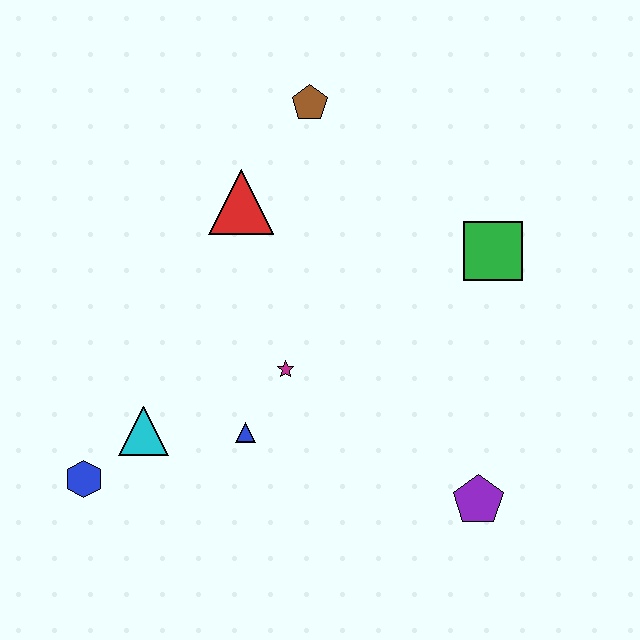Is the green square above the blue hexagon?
Yes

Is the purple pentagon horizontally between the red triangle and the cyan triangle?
No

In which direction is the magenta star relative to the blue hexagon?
The magenta star is to the right of the blue hexagon.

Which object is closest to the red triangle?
The brown pentagon is closest to the red triangle.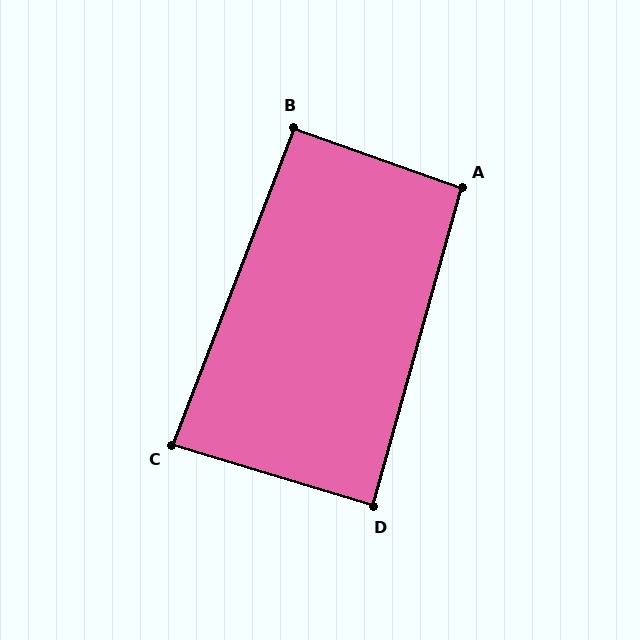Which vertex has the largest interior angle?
A, at approximately 94 degrees.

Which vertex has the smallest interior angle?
C, at approximately 86 degrees.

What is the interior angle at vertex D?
Approximately 89 degrees (approximately right).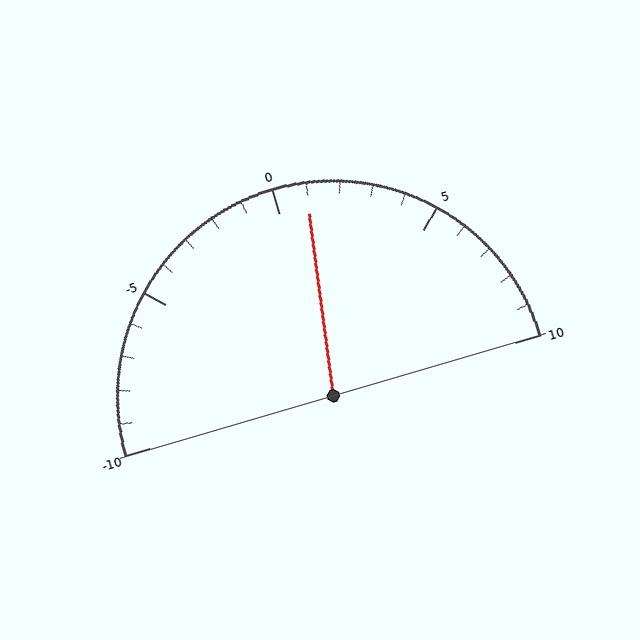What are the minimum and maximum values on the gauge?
The gauge ranges from -10 to 10.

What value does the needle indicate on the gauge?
The needle indicates approximately 1.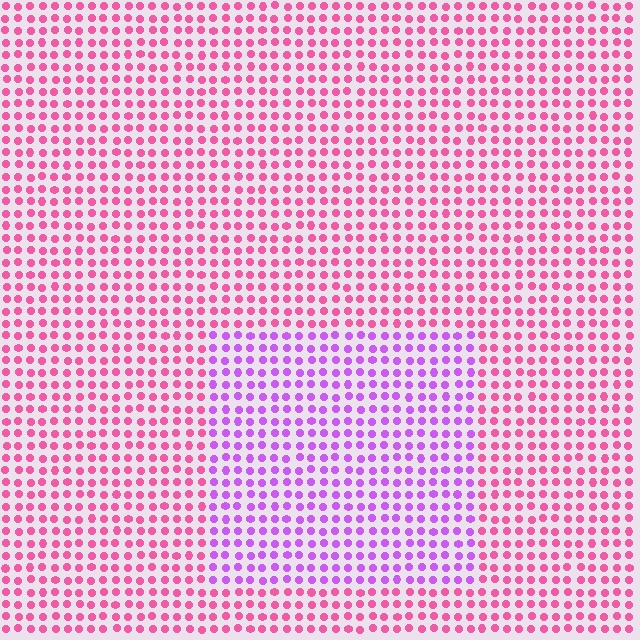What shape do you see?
I see a rectangle.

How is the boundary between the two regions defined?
The boundary is defined purely by a slight shift in hue (about 45 degrees). Spacing, size, and orientation are identical on both sides.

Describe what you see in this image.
The image is filled with small pink elements in a uniform arrangement. A rectangle-shaped region is visible where the elements are tinted to a slightly different hue, forming a subtle color boundary.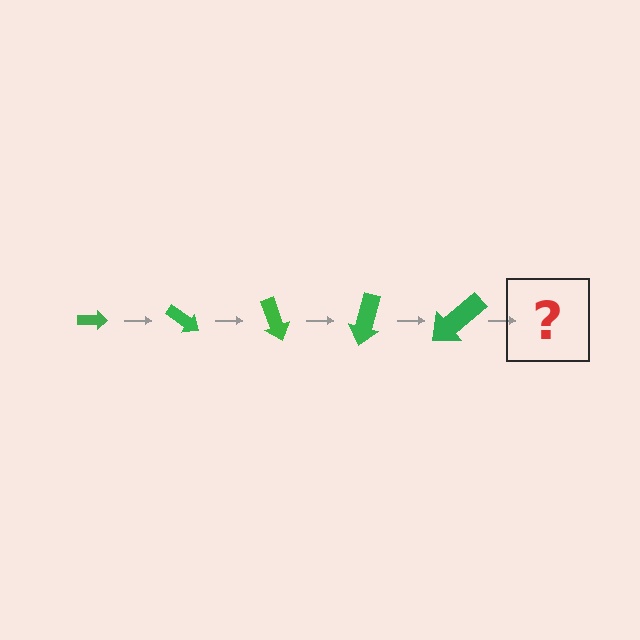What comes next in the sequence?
The next element should be an arrow, larger than the previous one and rotated 175 degrees from the start.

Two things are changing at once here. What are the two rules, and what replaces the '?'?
The two rules are that the arrow grows larger each step and it rotates 35 degrees each step. The '?' should be an arrow, larger than the previous one and rotated 175 degrees from the start.